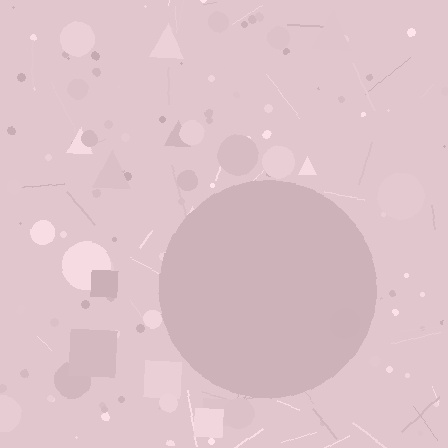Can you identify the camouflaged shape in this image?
The camouflaged shape is a circle.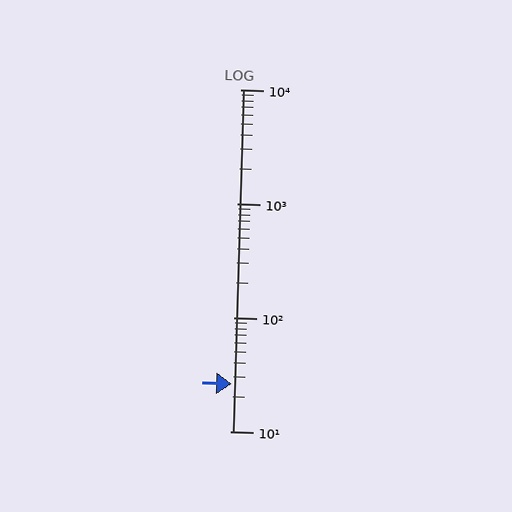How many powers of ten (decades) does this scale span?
The scale spans 3 decades, from 10 to 10000.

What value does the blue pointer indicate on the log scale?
The pointer indicates approximately 26.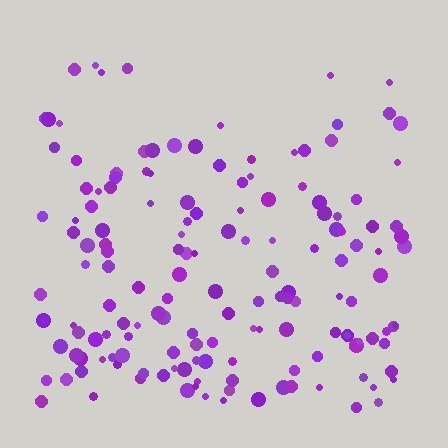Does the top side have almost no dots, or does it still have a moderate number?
Still a moderate number, just noticeably fewer than the bottom.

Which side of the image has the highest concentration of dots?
The bottom.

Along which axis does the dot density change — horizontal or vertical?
Vertical.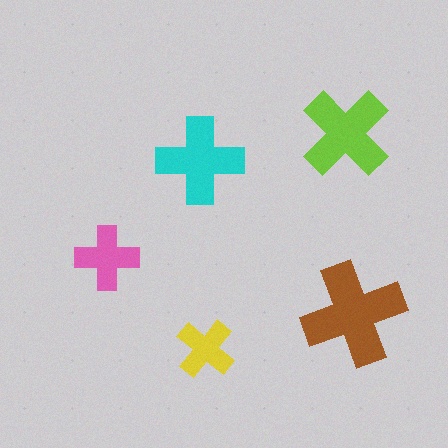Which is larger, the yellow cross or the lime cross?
The lime one.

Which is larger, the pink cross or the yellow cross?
The pink one.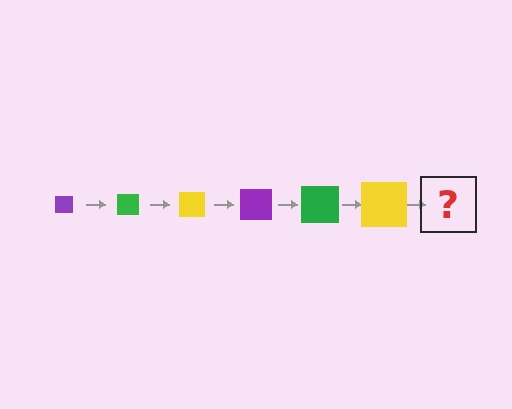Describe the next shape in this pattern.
It should be a purple square, larger than the previous one.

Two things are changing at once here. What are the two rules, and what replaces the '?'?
The two rules are that the square grows larger each step and the color cycles through purple, green, and yellow. The '?' should be a purple square, larger than the previous one.